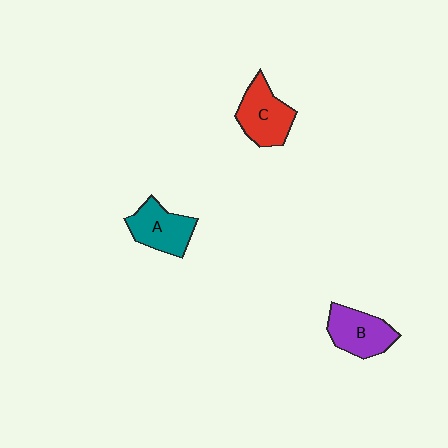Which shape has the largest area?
Shape C (red).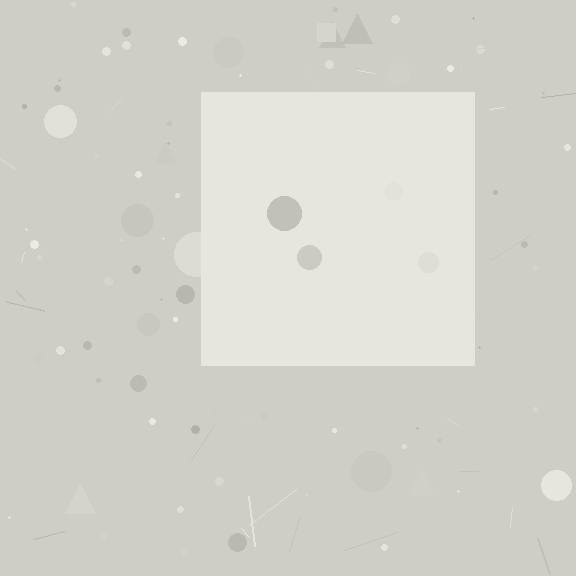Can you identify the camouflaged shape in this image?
The camouflaged shape is a square.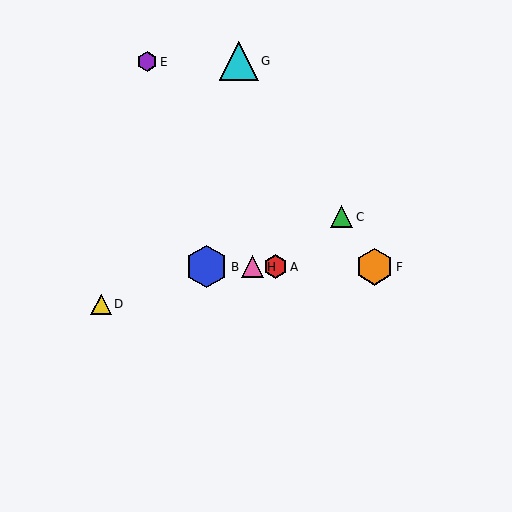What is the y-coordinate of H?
Object H is at y≈267.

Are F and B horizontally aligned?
Yes, both are at y≈267.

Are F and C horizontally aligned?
No, F is at y≈267 and C is at y≈217.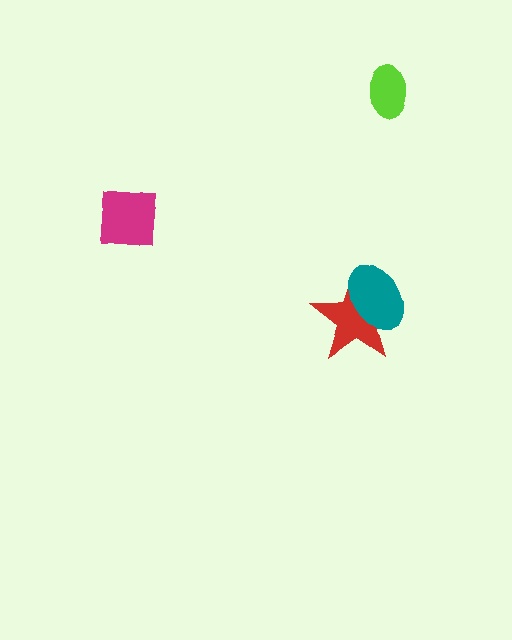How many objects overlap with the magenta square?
0 objects overlap with the magenta square.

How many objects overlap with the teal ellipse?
1 object overlaps with the teal ellipse.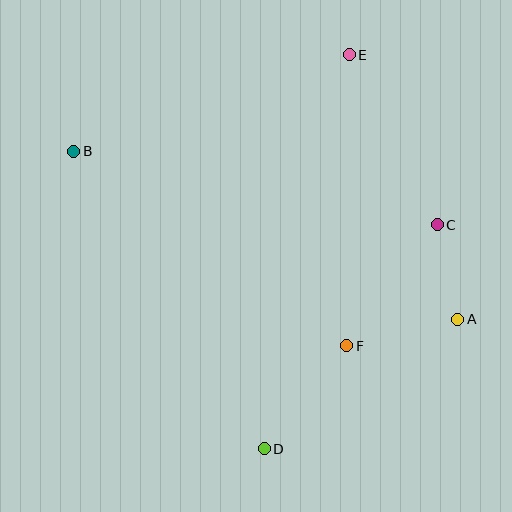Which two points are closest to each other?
Points A and C are closest to each other.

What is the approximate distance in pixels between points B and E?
The distance between B and E is approximately 292 pixels.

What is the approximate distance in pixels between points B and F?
The distance between B and F is approximately 335 pixels.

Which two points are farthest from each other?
Points A and B are farthest from each other.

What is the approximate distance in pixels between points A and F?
The distance between A and F is approximately 114 pixels.